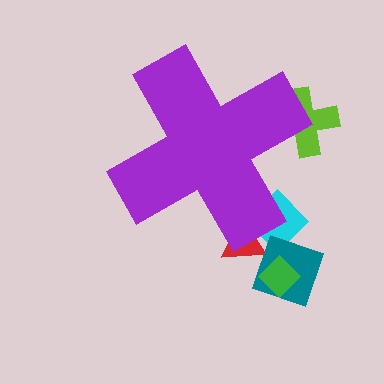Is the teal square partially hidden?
No, the teal square is fully visible.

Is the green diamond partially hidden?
No, the green diamond is fully visible.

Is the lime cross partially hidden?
Yes, the lime cross is partially hidden behind the purple cross.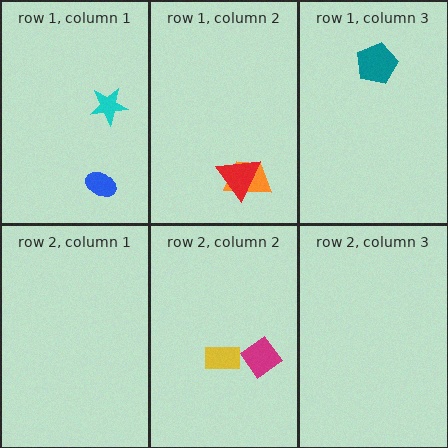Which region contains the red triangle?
The row 1, column 2 region.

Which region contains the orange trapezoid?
The row 1, column 2 region.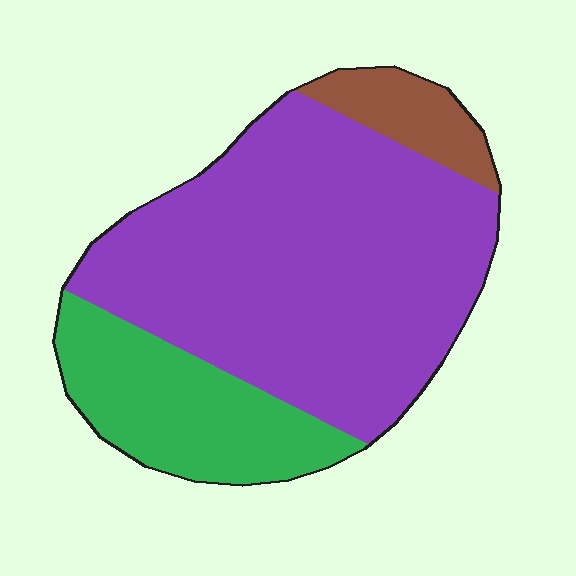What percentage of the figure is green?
Green takes up about one quarter (1/4) of the figure.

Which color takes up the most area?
Purple, at roughly 70%.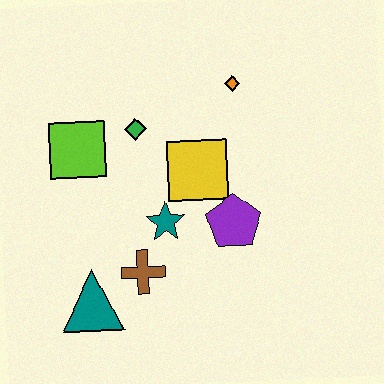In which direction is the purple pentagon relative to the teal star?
The purple pentagon is to the right of the teal star.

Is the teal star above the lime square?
No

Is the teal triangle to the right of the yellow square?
No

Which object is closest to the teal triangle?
The brown cross is closest to the teal triangle.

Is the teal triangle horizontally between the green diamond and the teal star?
No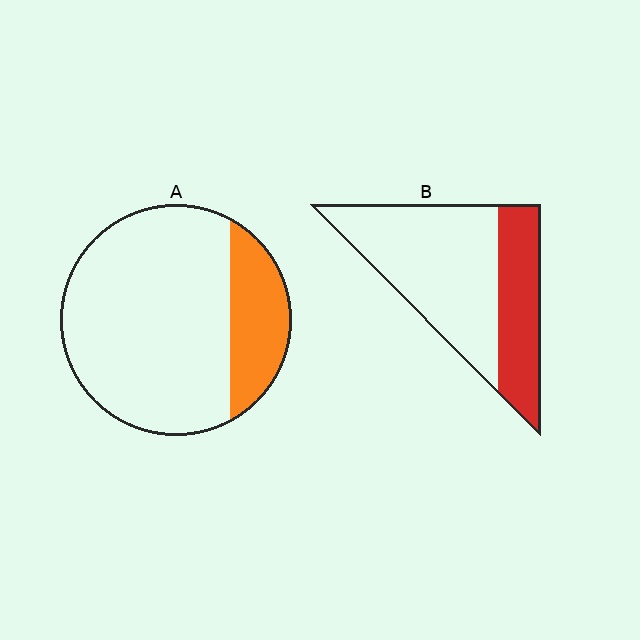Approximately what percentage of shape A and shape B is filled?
A is approximately 20% and B is approximately 35%.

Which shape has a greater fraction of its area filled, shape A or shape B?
Shape B.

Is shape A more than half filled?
No.